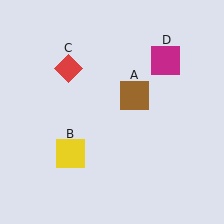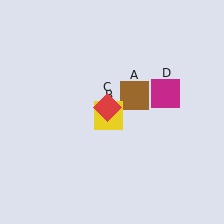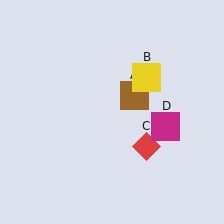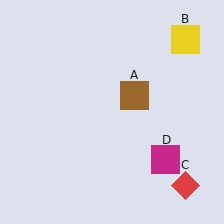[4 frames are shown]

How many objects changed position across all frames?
3 objects changed position: yellow square (object B), red diamond (object C), magenta square (object D).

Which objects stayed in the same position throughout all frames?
Brown square (object A) remained stationary.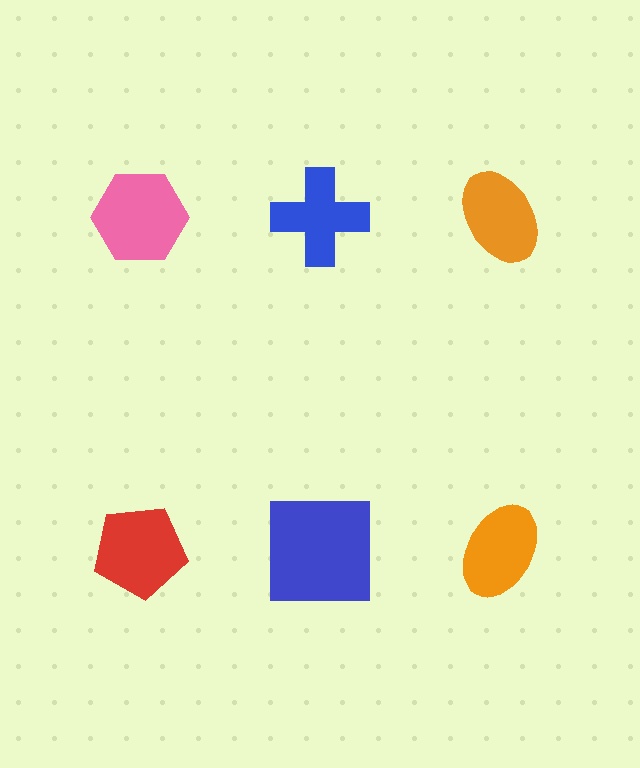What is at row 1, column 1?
A pink hexagon.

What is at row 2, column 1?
A red pentagon.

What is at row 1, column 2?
A blue cross.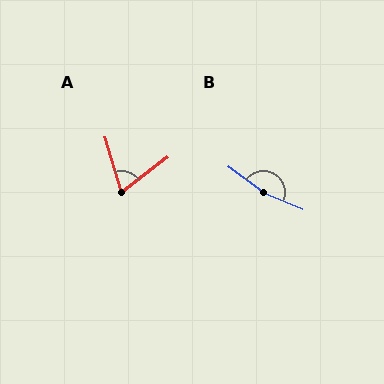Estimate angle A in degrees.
Approximately 69 degrees.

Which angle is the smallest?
A, at approximately 69 degrees.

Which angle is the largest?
B, at approximately 166 degrees.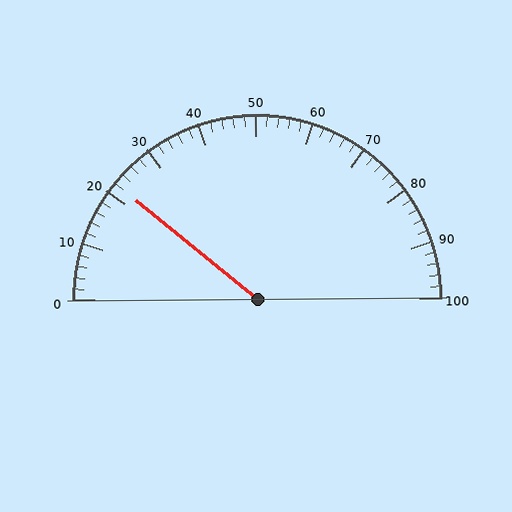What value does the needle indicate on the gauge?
The needle indicates approximately 22.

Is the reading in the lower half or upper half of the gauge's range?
The reading is in the lower half of the range (0 to 100).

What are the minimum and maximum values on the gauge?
The gauge ranges from 0 to 100.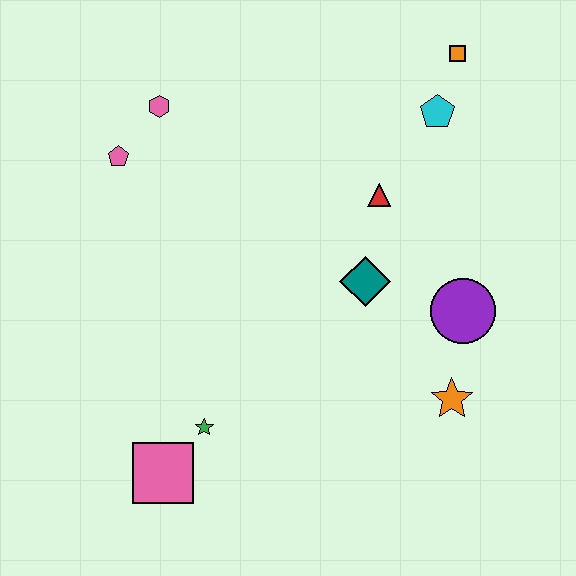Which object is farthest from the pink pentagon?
The orange star is farthest from the pink pentagon.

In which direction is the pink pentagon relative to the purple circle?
The pink pentagon is to the left of the purple circle.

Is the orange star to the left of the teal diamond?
No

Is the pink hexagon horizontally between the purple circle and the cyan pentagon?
No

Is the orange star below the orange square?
Yes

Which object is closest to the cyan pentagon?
The orange square is closest to the cyan pentagon.